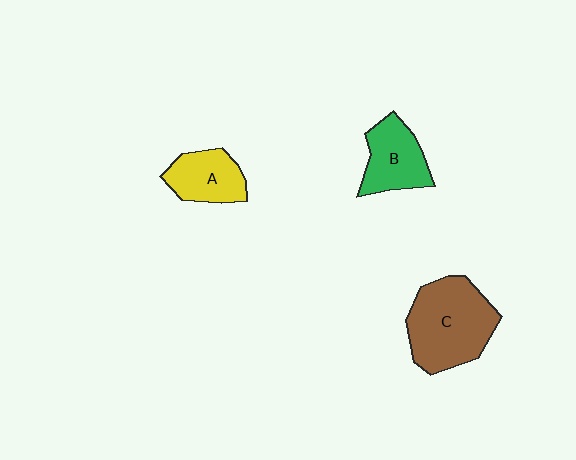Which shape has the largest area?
Shape C (brown).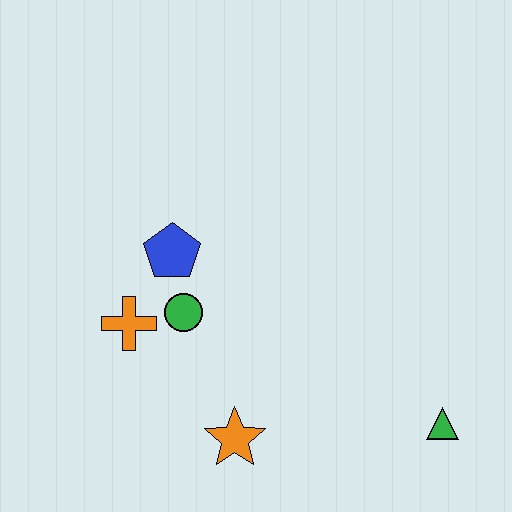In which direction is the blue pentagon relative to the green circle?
The blue pentagon is above the green circle.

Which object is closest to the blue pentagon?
The green circle is closest to the blue pentagon.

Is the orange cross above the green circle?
No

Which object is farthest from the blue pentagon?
The green triangle is farthest from the blue pentagon.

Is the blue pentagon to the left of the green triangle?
Yes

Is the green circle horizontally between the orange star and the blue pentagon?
Yes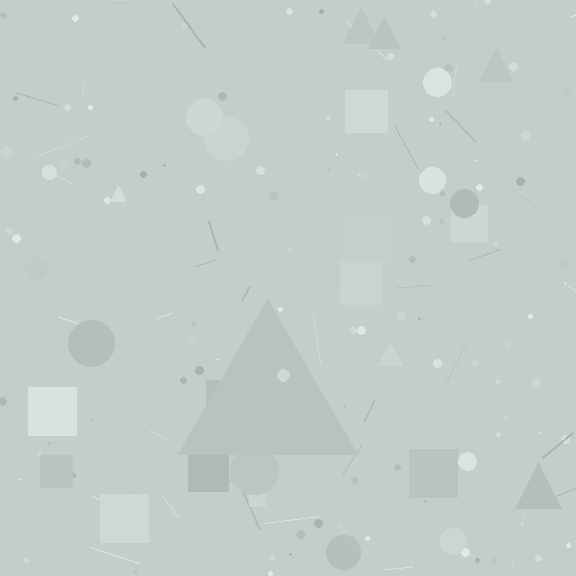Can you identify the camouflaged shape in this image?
The camouflaged shape is a triangle.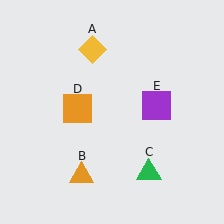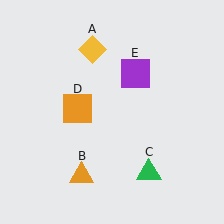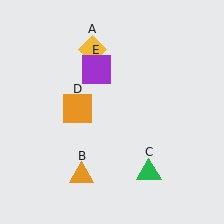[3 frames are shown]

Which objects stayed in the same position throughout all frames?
Yellow diamond (object A) and orange triangle (object B) and green triangle (object C) and orange square (object D) remained stationary.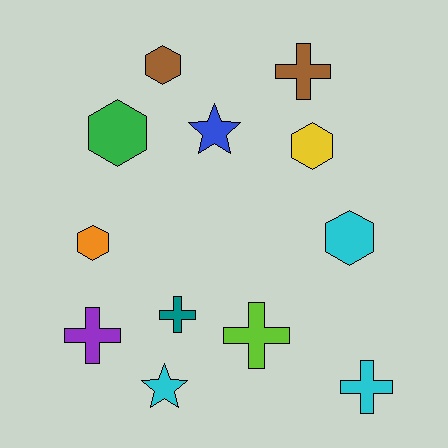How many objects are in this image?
There are 12 objects.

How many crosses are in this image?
There are 5 crosses.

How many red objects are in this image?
There are no red objects.